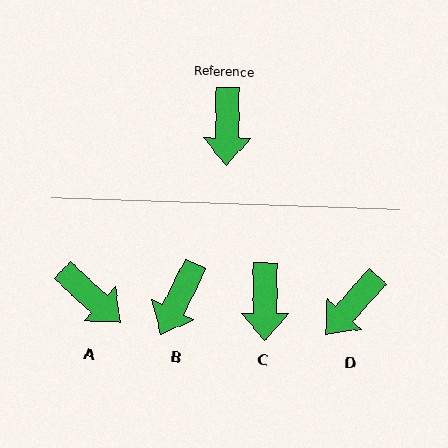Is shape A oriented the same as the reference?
No, it is off by about 48 degrees.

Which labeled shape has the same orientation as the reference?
C.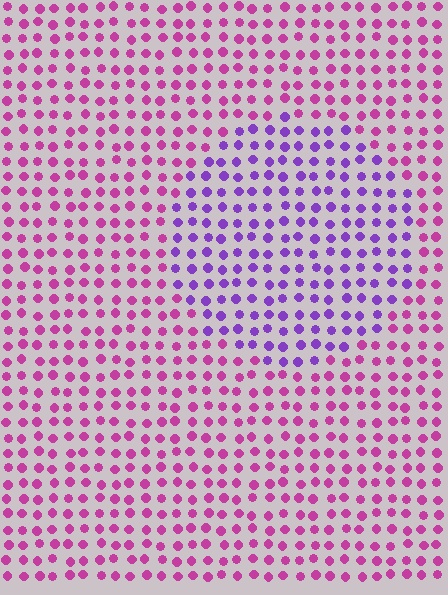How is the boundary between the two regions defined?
The boundary is defined purely by a slight shift in hue (about 44 degrees). Spacing, size, and orientation are identical on both sides.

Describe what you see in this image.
The image is filled with small magenta elements in a uniform arrangement. A circle-shaped region is visible where the elements are tinted to a slightly different hue, forming a subtle color boundary.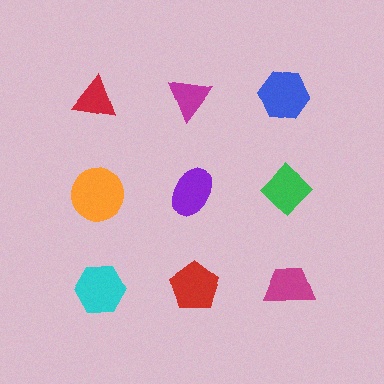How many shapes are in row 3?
3 shapes.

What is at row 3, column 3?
A magenta trapezoid.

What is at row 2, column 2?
A purple ellipse.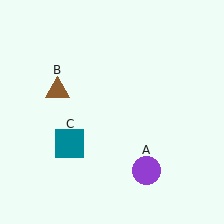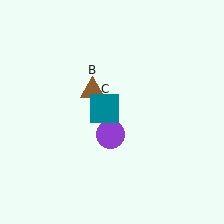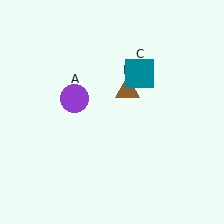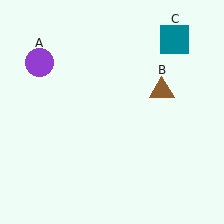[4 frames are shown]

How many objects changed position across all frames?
3 objects changed position: purple circle (object A), brown triangle (object B), teal square (object C).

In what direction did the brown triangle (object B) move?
The brown triangle (object B) moved right.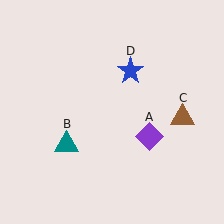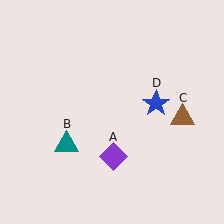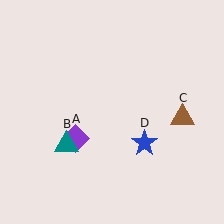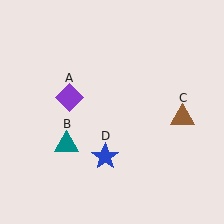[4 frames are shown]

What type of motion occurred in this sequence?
The purple diamond (object A), blue star (object D) rotated clockwise around the center of the scene.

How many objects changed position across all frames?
2 objects changed position: purple diamond (object A), blue star (object D).